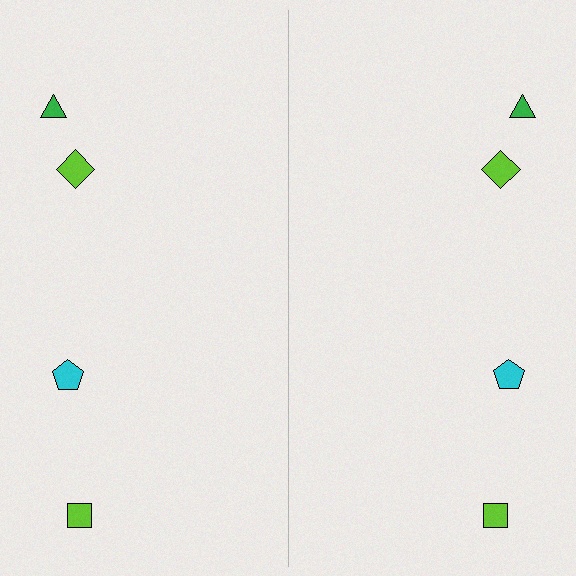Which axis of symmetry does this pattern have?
The pattern has a vertical axis of symmetry running through the center of the image.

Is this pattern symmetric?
Yes, this pattern has bilateral (reflection) symmetry.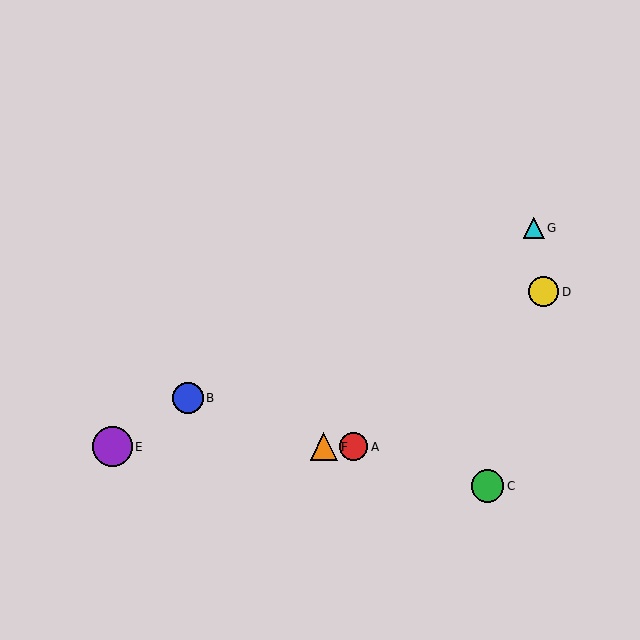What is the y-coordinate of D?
Object D is at y≈292.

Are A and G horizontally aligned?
No, A is at y≈447 and G is at y≈228.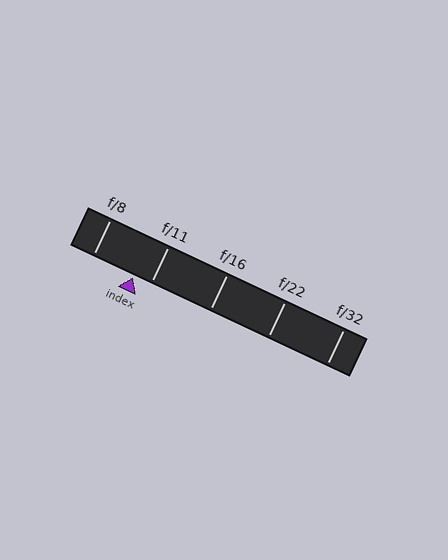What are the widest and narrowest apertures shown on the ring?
The widest aperture shown is f/8 and the narrowest is f/32.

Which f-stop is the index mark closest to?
The index mark is closest to f/11.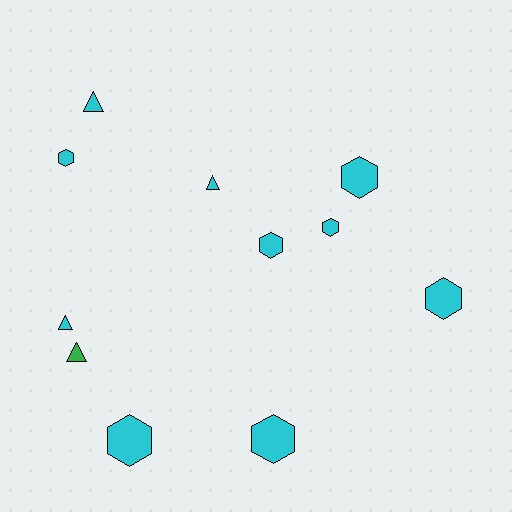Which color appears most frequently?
Cyan, with 10 objects.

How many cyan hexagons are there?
There are 7 cyan hexagons.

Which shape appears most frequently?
Hexagon, with 7 objects.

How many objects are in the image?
There are 11 objects.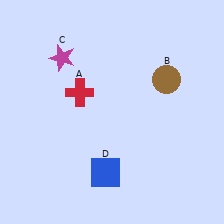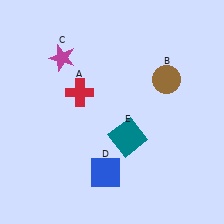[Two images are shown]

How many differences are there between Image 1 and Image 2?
There is 1 difference between the two images.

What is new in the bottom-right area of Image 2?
A teal square (E) was added in the bottom-right area of Image 2.